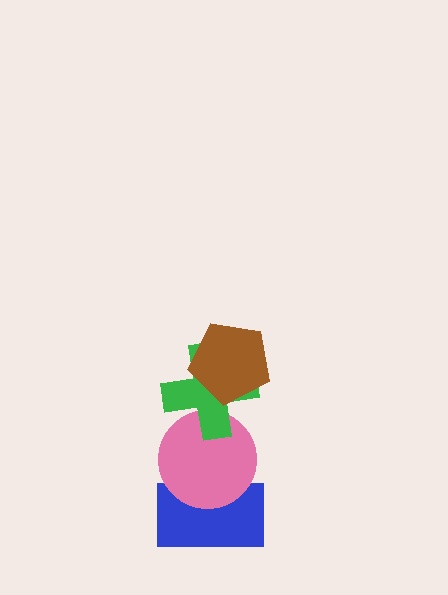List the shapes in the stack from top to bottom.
From top to bottom: the brown pentagon, the green cross, the pink circle, the blue rectangle.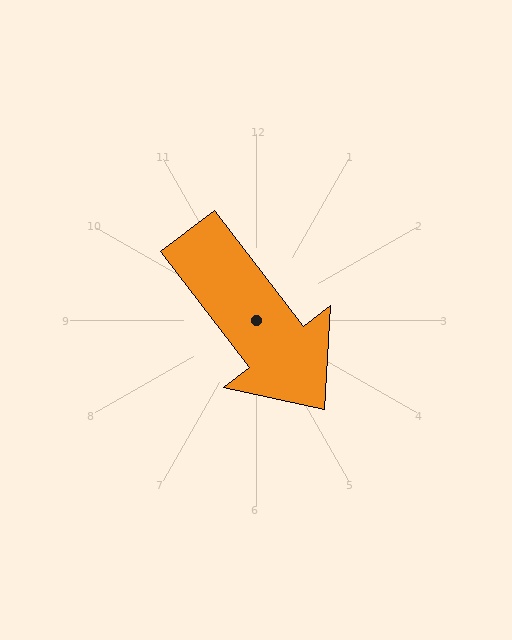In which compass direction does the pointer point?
Southeast.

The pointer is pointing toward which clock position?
Roughly 5 o'clock.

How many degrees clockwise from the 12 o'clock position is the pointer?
Approximately 142 degrees.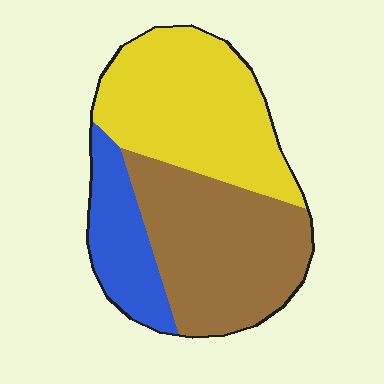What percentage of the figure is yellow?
Yellow covers around 40% of the figure.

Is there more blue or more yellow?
Yellow.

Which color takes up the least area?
Blue, at roughly 20%.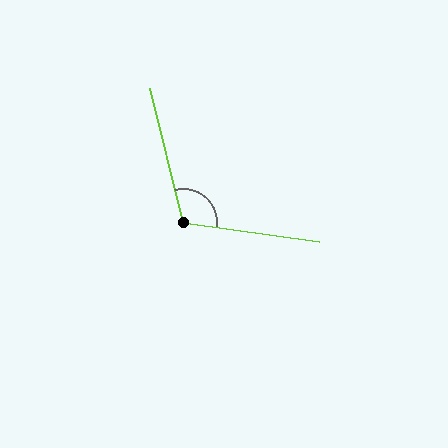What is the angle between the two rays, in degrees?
Approximately 112 degrees.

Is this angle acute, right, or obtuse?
It is obtuse.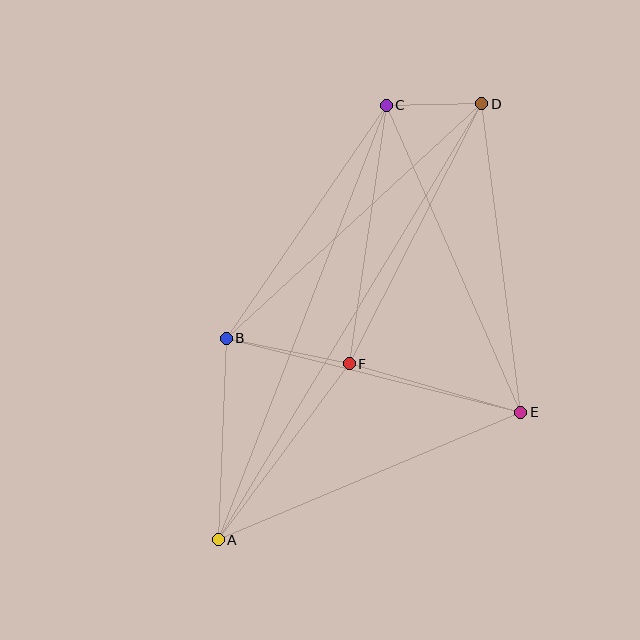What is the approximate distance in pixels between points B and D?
The distance between B and D is approximately 347 pixels.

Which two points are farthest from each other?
Points A and D are farthest from each other.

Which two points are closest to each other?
Points C and D are closest to each other.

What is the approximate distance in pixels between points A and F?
The distance between A and F is approximately 219 pixels.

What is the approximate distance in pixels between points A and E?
The distance between A and E is approximately 328 pixels.